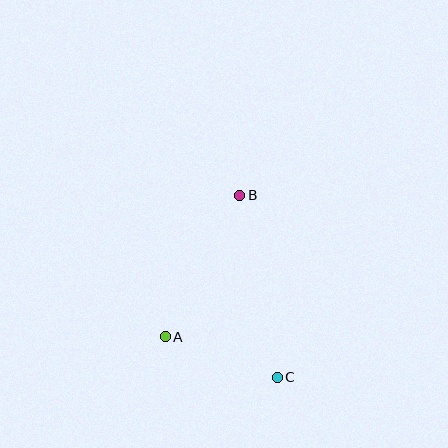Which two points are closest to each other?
Points A and C are closest to each other.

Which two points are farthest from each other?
Points B and C are farthest from each other.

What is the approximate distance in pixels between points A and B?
The distance between A and B is approximately 160 pixels.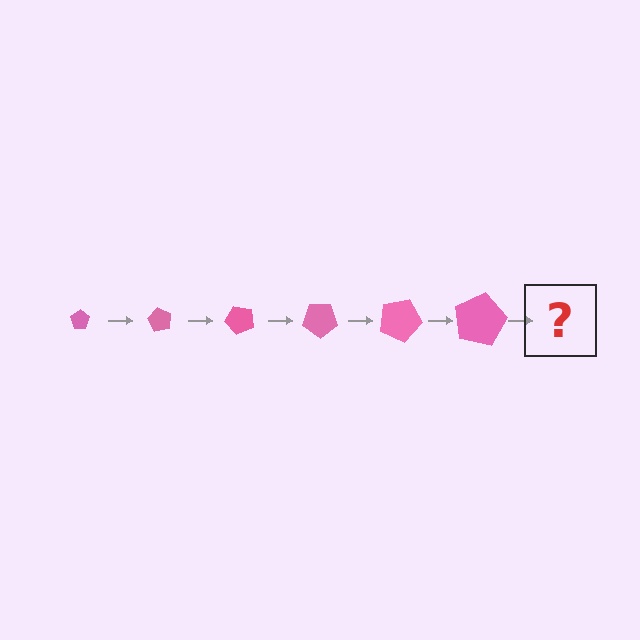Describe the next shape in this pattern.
It should be a pentagon, larger than the previous one and rotated 360 degrees from the start.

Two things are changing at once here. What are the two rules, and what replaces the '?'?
The two rules are that the pentagon grows larger each step and it rotates 60 degrees each step. The '?' should be a pentagon, larger than the previous one and rotated 360 degrees from the start.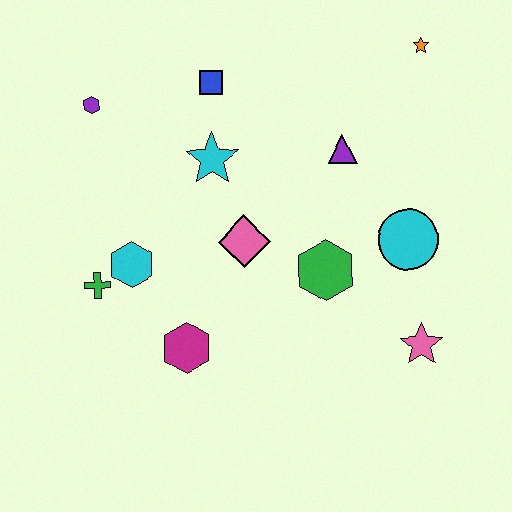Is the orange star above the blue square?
Yes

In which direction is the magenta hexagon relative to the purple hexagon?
The magenta hexagon is below the purple hexagon.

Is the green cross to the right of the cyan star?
No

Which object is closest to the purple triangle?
The cyan circle is closest to the purple triangle.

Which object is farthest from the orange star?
The green cross is farthest from the orange star.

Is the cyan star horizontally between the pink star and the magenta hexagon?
Yes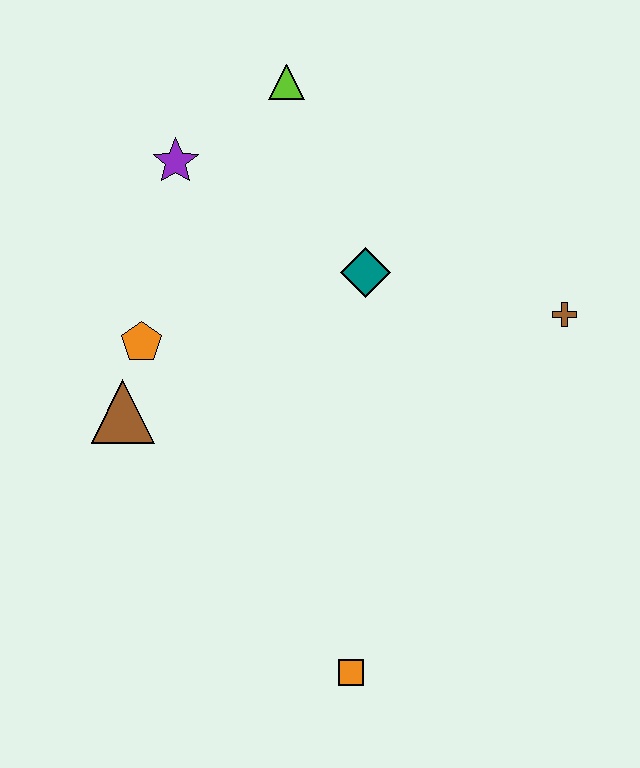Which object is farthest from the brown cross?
The brown triangle is farthest from the brown cross.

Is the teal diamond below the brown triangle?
No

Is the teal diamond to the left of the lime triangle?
No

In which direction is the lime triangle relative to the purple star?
The lime triangle is to the right of the purple star.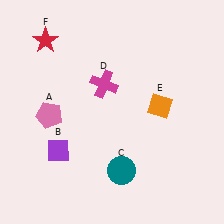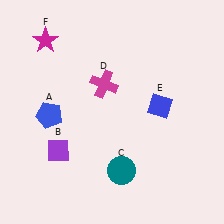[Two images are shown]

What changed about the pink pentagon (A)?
In Image 1, A is pink. In Image 2, it changed to blue.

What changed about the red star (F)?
In Image 1, F is red. In Image 2, it changed to magenta.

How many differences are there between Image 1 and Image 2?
There are 3 differences between the two images.